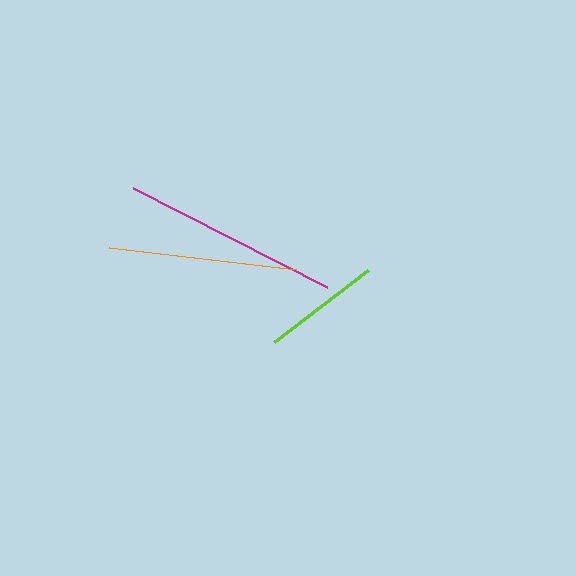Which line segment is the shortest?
The lime line is the shortest at approximately 119 pixels.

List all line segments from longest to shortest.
From longest to shortest: magenta, orange, lime.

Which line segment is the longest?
The magenta line is the longest at approximately 218 pixels.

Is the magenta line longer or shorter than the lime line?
The magenta line is longer than the lime line.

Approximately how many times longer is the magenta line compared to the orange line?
The magenta line is approximately 1.2 times the length of the orange line.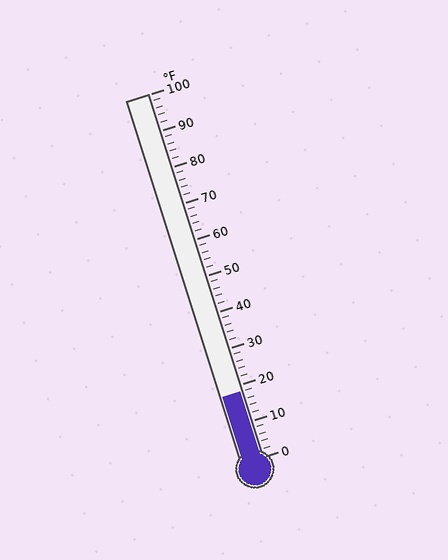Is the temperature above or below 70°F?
The temperature is below 70°F.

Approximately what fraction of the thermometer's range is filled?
The thermometer is filled to approximately 20% of its range.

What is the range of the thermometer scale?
The thermometer scale ranges from 0°F to 100°F.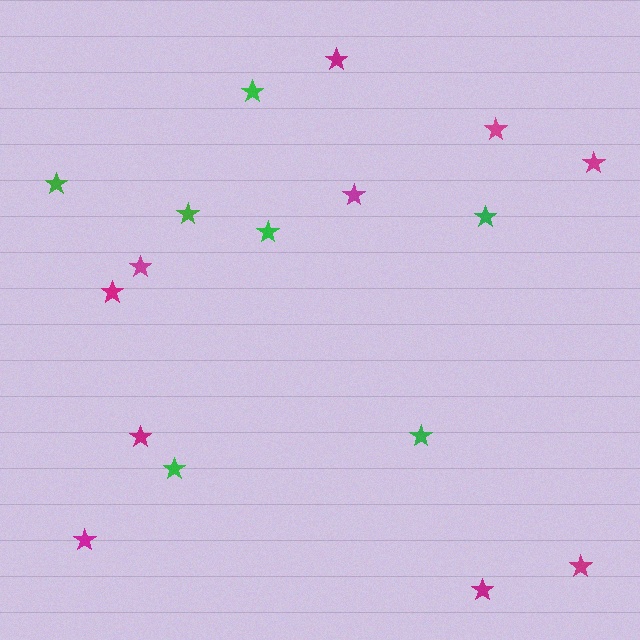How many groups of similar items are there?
There are 2 groups: one group of magenta stars (10) and one group of green stars (7).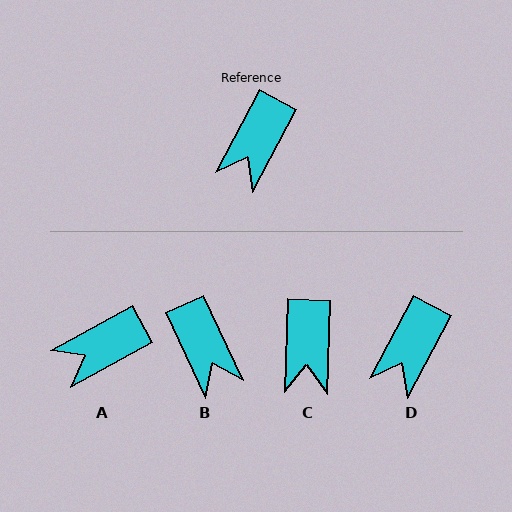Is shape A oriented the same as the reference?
No, it is off by about 34 degrees.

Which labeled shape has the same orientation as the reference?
D.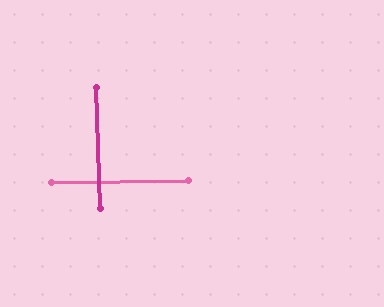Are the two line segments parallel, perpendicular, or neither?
Perpendicular — they meet at approximately 89°.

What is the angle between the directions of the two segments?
Approximately 89 degrees.